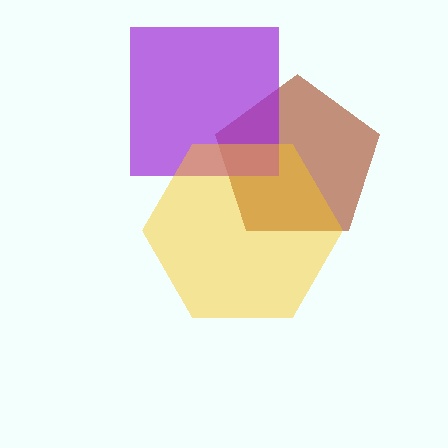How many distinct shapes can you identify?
There are 3 distinct shapes: a brown pentagon, a purple square, a yellow hexagon.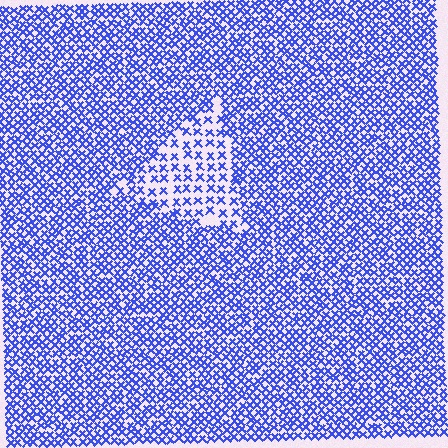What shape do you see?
I see a triangle.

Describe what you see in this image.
The image contains small blue elements arranged at two different densities. A triangle-shaped region is visible where the elements are less densely packed than the surrounding area.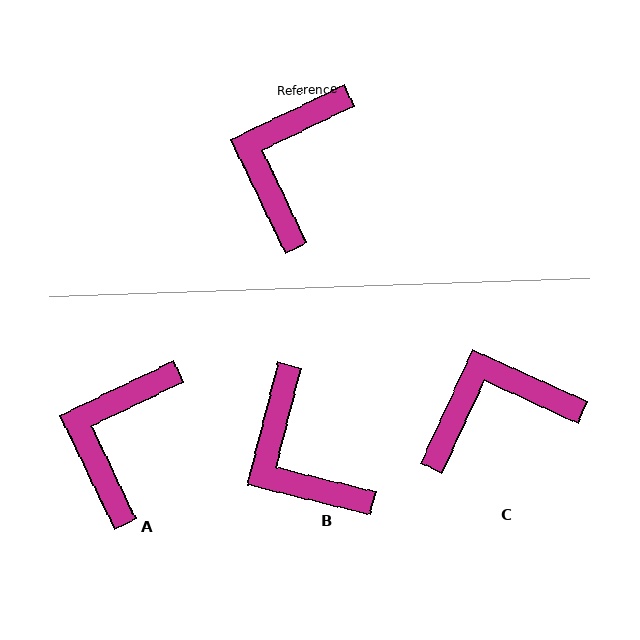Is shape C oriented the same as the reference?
No, it is off by about 51 degrees.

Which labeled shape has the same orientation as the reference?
A.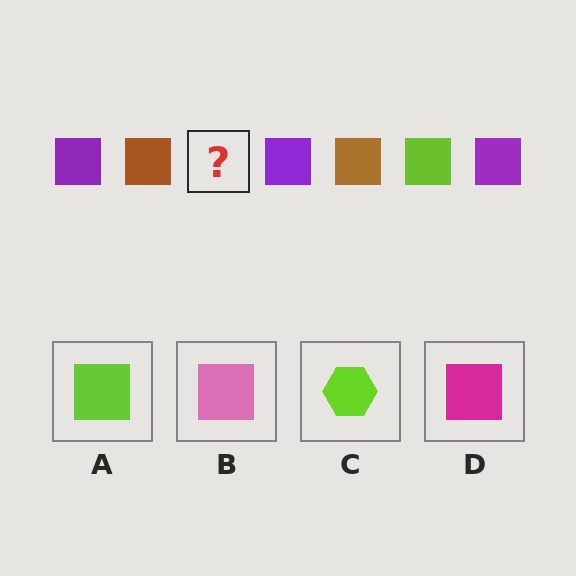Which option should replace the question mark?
Option A.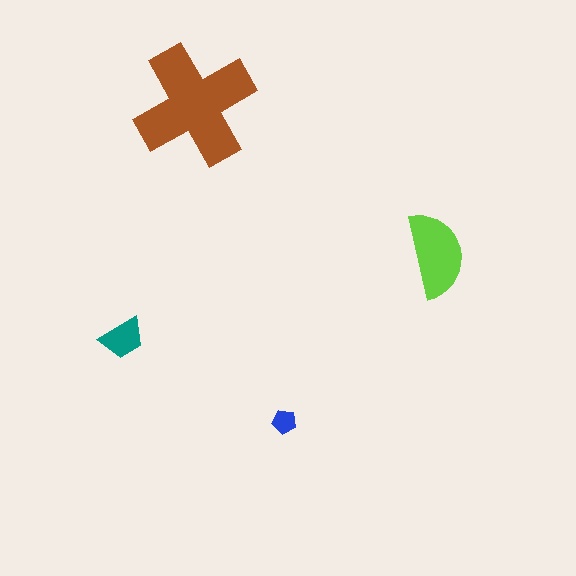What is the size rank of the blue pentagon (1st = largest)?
4th.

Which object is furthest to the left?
The teal trapezoid is leftmost.